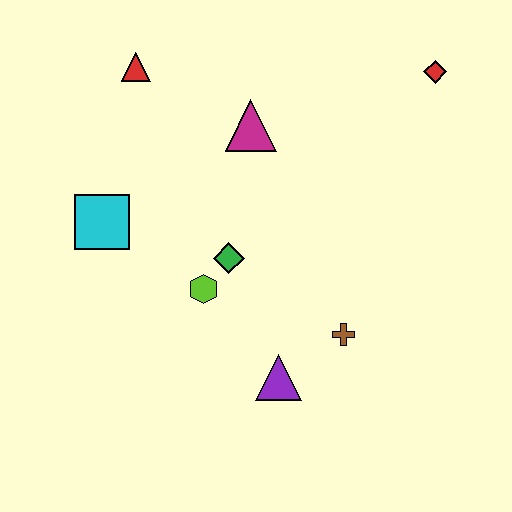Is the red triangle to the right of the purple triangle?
No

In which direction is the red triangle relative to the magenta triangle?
The red triangle is to the left of the magenta triangle.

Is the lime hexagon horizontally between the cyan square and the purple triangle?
Yes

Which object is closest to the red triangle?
The magenta triangle is closest to the red triangle.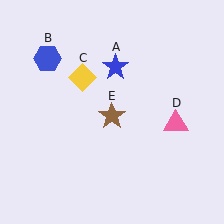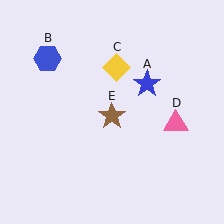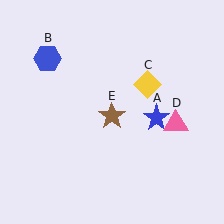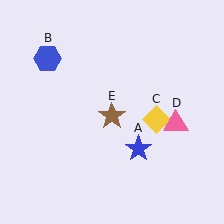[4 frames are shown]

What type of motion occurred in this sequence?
The blue star (object A), yellow diamond (object C) rotated clockwise around the center of the scene.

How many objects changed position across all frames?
2 objects changed position: blue star (object A), yellow diamond (object C).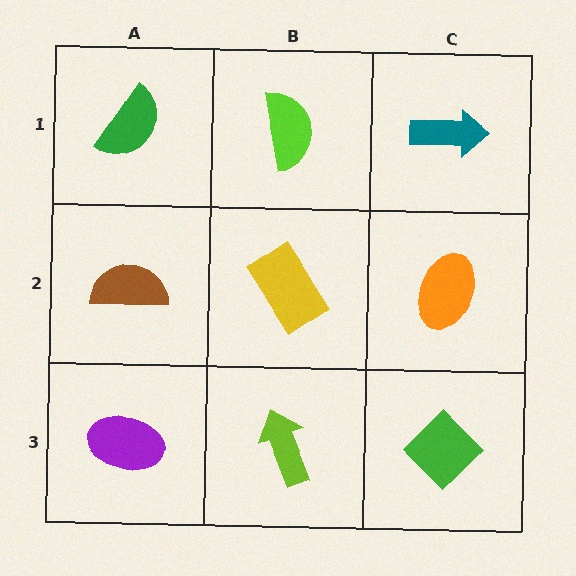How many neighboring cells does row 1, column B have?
3.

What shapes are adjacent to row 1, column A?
A brown semicircle (row 2, column A), a lime semicircle (row 1, column B).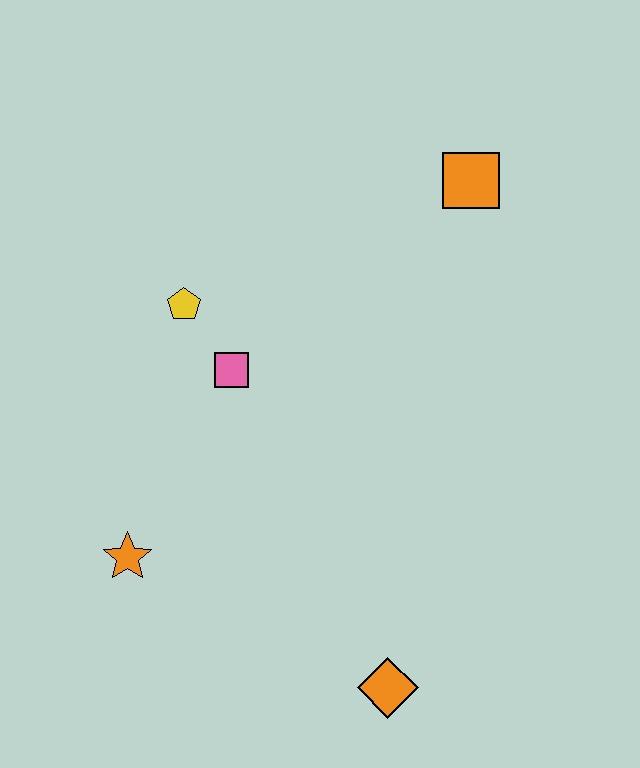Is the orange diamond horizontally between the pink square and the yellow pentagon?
No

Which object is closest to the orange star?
The pink square is closest to the orange star.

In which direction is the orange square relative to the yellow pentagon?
The orange square is to the right of the yellow pentagon.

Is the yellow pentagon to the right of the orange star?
Yes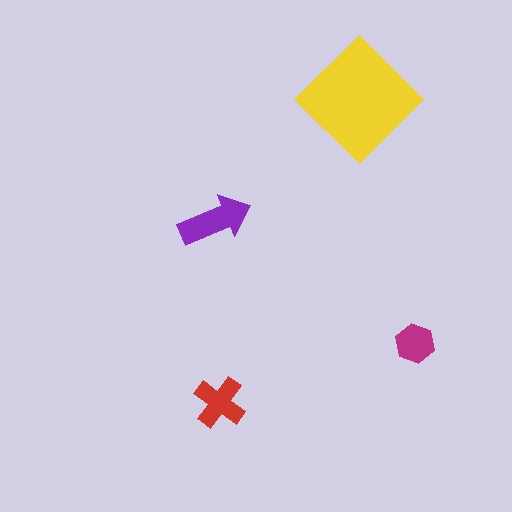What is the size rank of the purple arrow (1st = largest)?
2nd.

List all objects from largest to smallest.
The yellow diamond, the purple arrow, the red cross, the magenta hexagon.